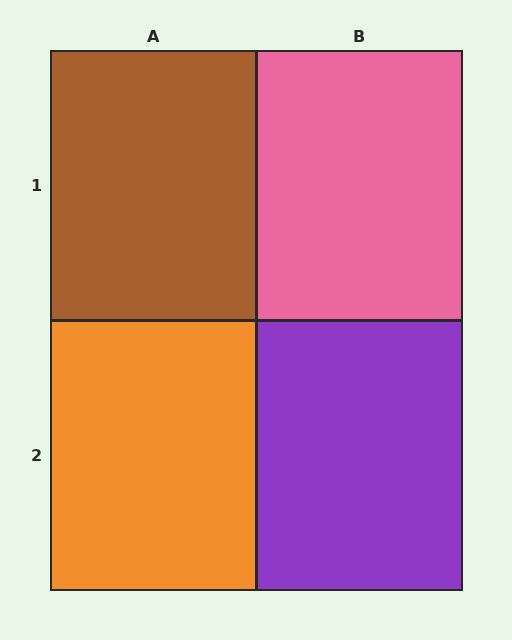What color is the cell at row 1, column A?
Brown.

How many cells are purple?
1 cell is purple.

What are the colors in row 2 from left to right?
Orange, purple.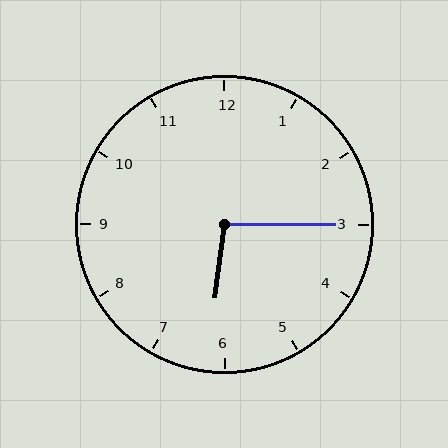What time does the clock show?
6:15.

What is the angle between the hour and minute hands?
Approximately 98 degrees.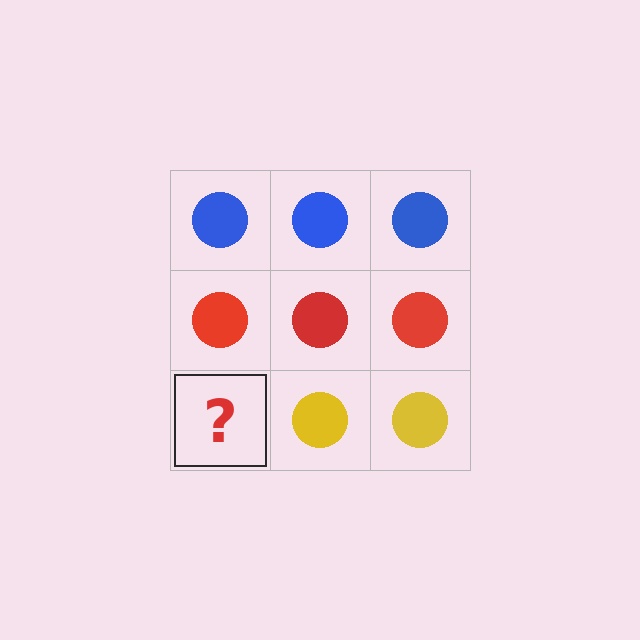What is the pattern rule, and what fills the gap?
The rule is that each row has a consistent color. The gap should be filled with a yellow circle.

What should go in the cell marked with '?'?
The missing cell should contain a yellow circle.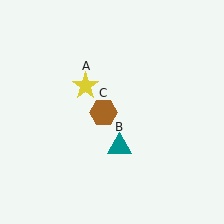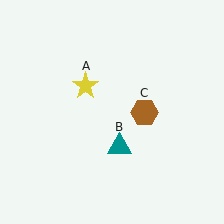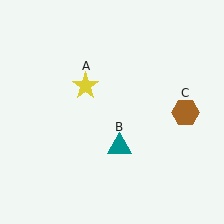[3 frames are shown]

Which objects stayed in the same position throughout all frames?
Yellow star (object A) and teal triangle (object B) remained stationary.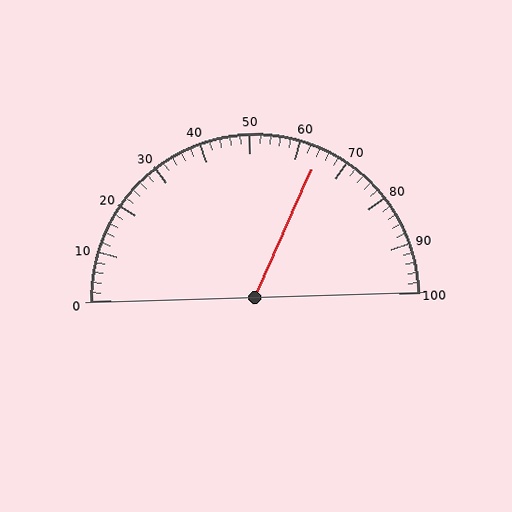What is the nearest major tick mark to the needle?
The nearest major tick mark is 60.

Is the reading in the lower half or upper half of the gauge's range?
The reading is in the upper half of the range (0 to 100).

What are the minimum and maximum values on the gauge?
The gauge ranges from 0 to 100.